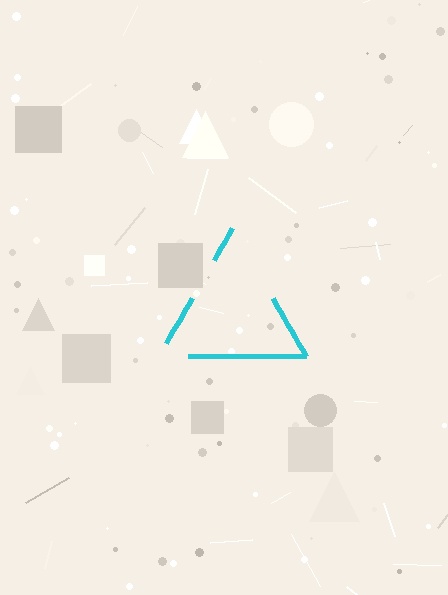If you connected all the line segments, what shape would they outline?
They would outline a triangle.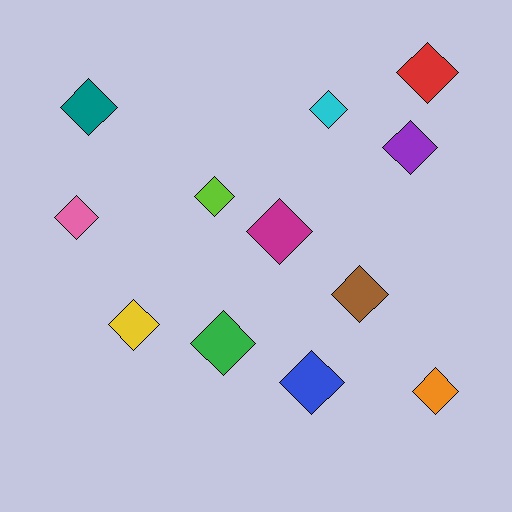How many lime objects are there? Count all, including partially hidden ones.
There is 1 lime object.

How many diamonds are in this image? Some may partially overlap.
There are 12 diamonds.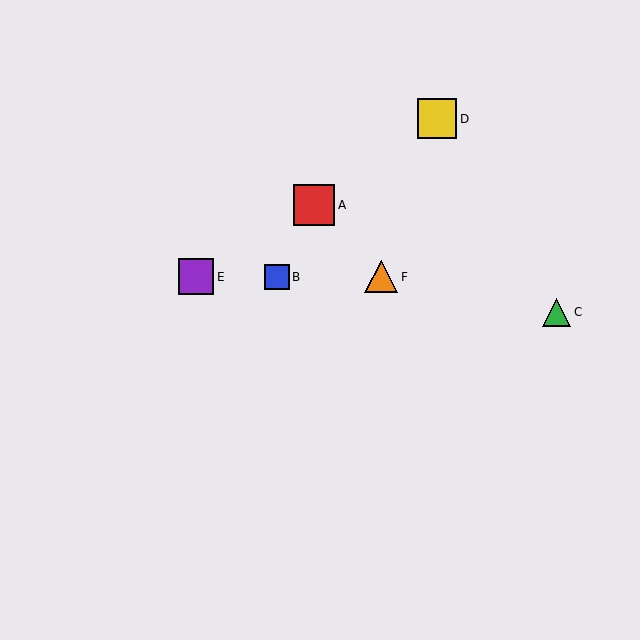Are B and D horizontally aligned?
No, B is at y≈277 and D is at y≈119.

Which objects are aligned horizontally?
Objects B, E, F are aligned horizontally.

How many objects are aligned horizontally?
3 objects (B, E, F) are aligned horizontally.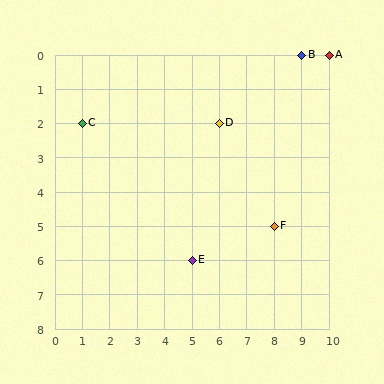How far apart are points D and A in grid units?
Points D and A are 4 columns and 2 rows apart (about 4.5 grid units diagonally).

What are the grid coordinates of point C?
Point C is at grid coordinates (1, 2).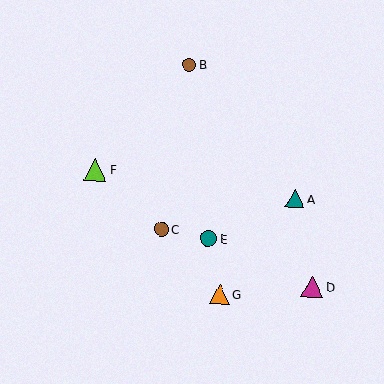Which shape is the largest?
The lime triangle (labeled F) is the largest.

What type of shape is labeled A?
Shape A is a teal triangle.